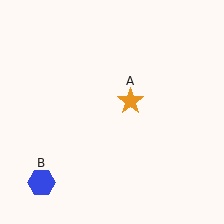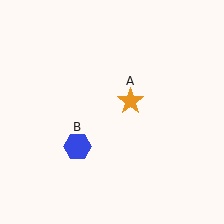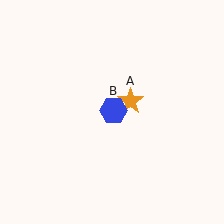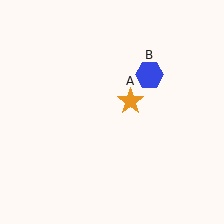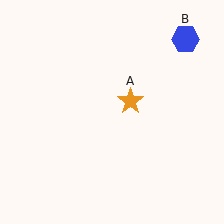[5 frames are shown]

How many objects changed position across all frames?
1 object changed position: blue hexagon (object B).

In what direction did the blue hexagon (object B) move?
The blue hexagon (object B) moved up and to the right.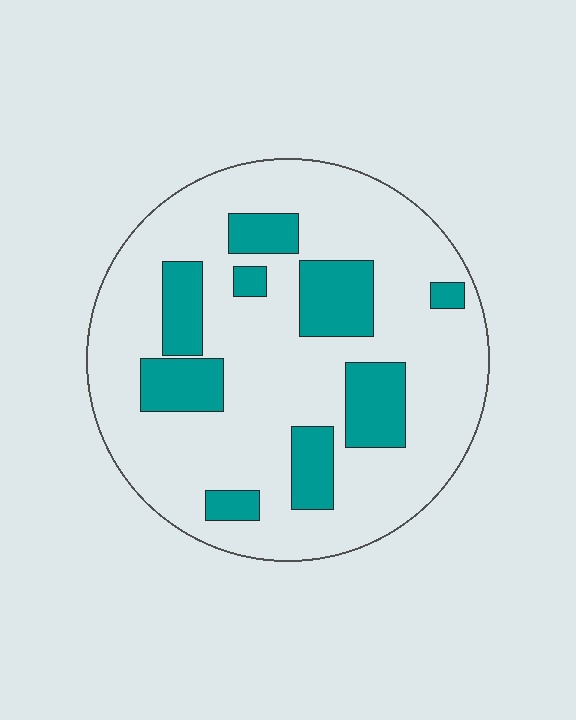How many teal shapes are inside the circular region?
9.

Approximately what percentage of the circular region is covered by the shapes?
Approximately 25%.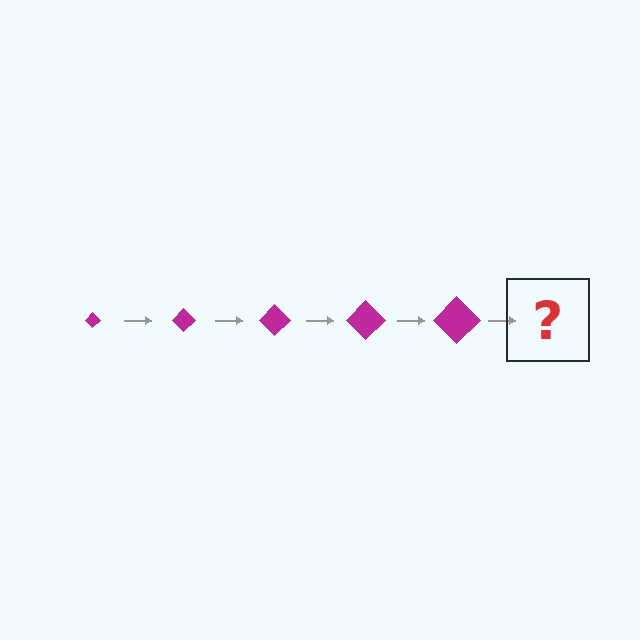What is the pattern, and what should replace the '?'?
The pattern is that the diamond gets progressively larger each step. The '?' should be a magenta diamond, larger than the previous one.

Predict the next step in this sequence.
The next step is a magenta diamond, larger than the previous one.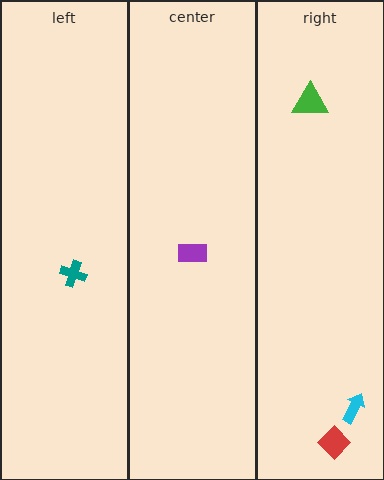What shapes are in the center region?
The purple rectangle.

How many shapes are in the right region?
3.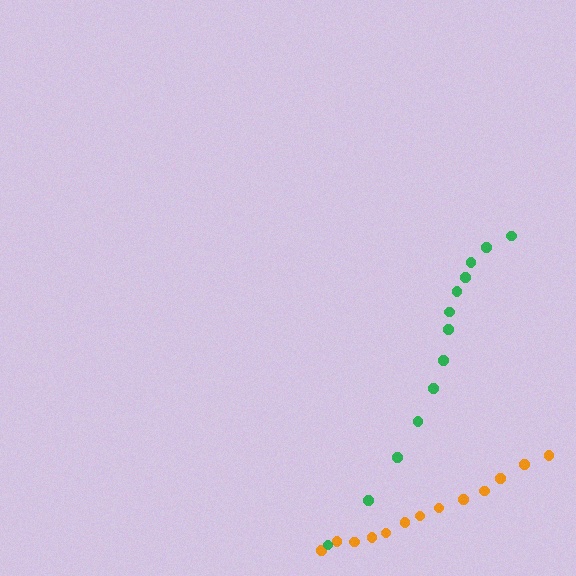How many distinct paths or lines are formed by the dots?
There are 2 distinct paths.